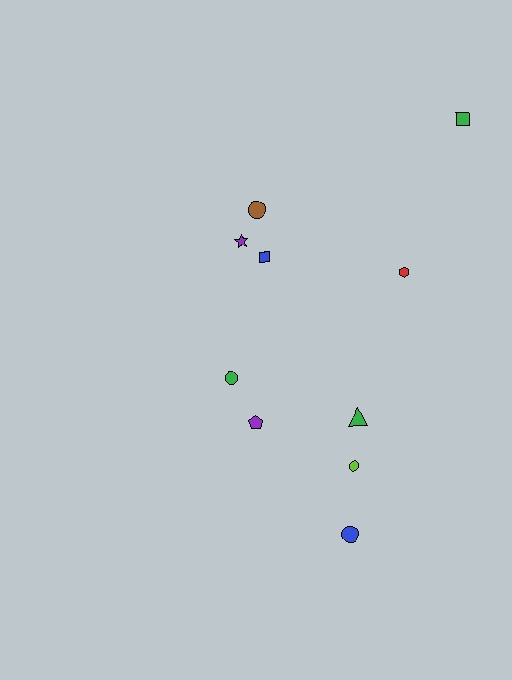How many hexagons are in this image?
There is 1 hexagon.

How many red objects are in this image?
There is 1 red object.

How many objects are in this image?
There are 10 objects.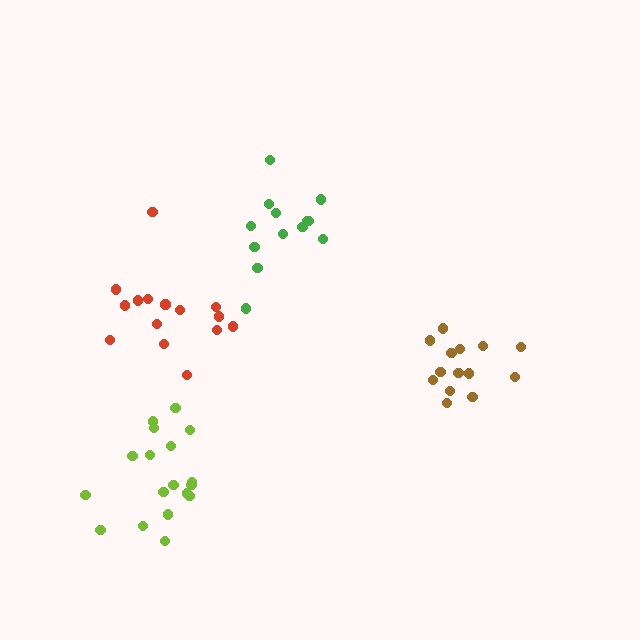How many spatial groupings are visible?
There are 4 spatial groupings.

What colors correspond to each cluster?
The clusters are colored: brown, red, green, lime.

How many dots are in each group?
Group 1: 14 dots, Group 2: 15 dots, Group 3: 13 dots, Group 4: 18 dots (60 total).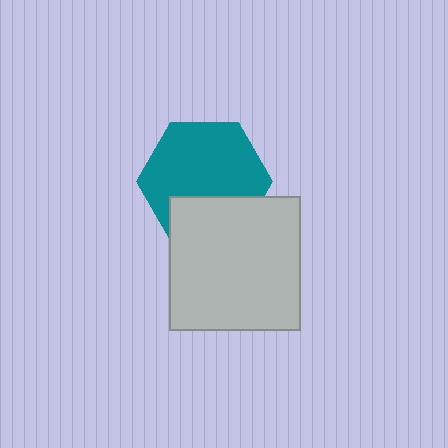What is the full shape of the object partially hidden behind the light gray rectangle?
The partially hidden object is a teal hexagon.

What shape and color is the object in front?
The object in front is a light gray rectangle.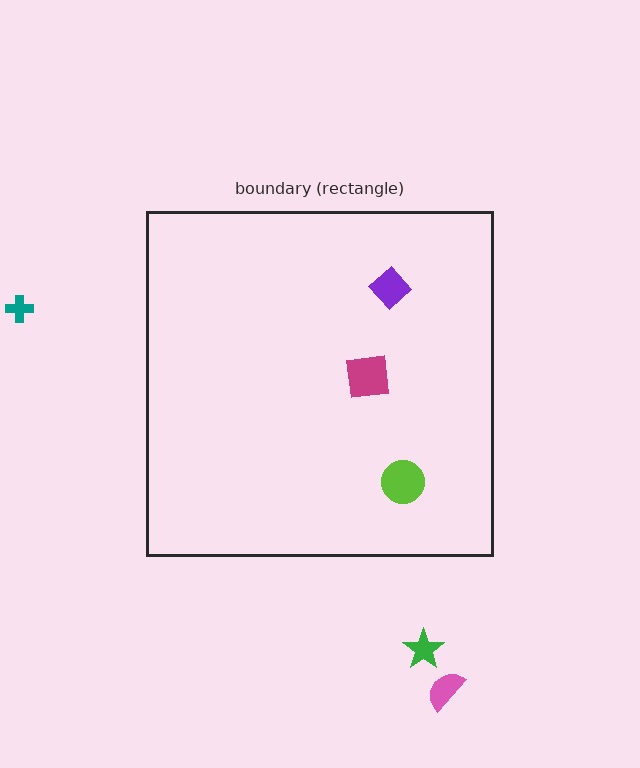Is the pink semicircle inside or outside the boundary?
Outside.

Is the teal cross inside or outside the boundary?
Outside.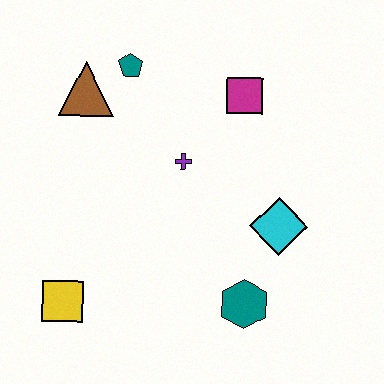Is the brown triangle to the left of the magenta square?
Yes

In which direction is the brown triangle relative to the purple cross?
The brown triangle is to the left of the purple cross.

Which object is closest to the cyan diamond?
The teal hexagon is closest to the cyan diamond.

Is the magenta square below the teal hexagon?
No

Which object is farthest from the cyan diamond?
The brown triangle is farthest from the cyan diamond.